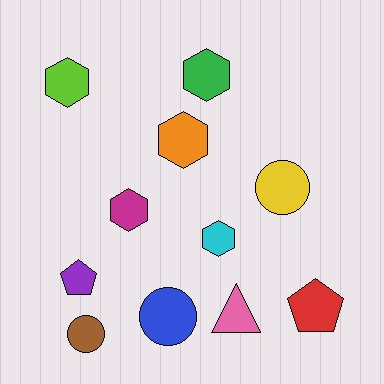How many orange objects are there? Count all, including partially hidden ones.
There is 1 orange object.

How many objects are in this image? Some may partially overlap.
There are 11 objects.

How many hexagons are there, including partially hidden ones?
There are 5 hexagons.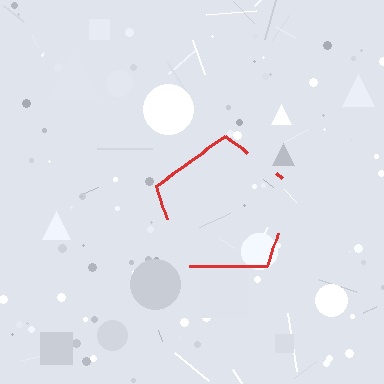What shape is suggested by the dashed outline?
The dashed outline suggests a pentagon.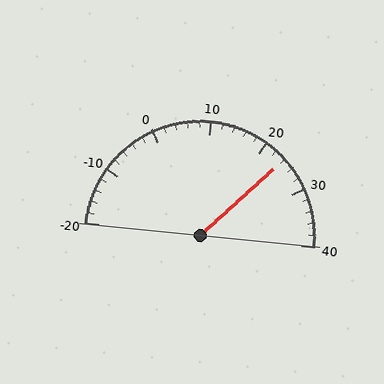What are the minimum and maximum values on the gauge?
The gauge ranges from -20 to 40.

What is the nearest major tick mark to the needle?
The nearest major tick mark is 20.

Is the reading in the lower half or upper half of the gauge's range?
The reading is in the upper half of the range (-20 to 40).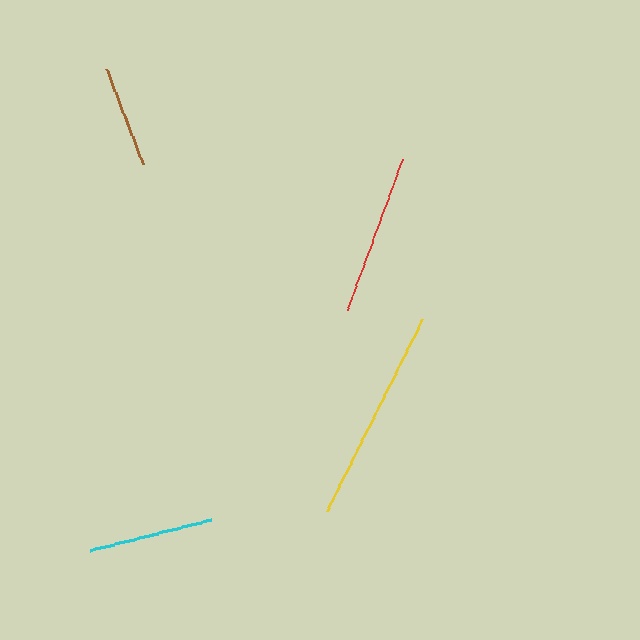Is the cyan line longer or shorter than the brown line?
The cyan line is longer than the brown line.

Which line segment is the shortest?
The brown line is the shortest at approximately 101 pixels.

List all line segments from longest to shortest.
From longest to shortest: yellow, red, cyan, brown.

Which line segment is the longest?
The yellow line is the longest at approximately 214 pixels.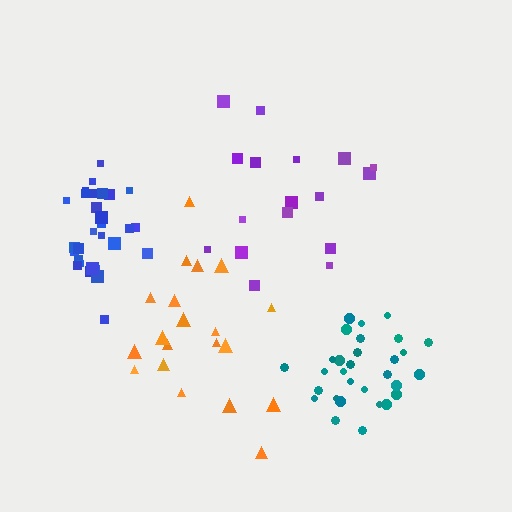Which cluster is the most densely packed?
Blue.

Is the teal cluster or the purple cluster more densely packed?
Teal.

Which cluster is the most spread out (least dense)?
Purple.